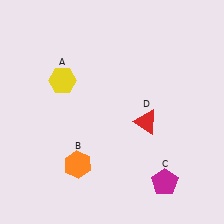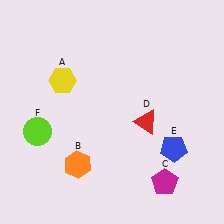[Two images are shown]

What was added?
A blue pentagon (E), a lime circle (F) were added in Image 2.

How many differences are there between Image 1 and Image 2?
There are 2 differences between the two images.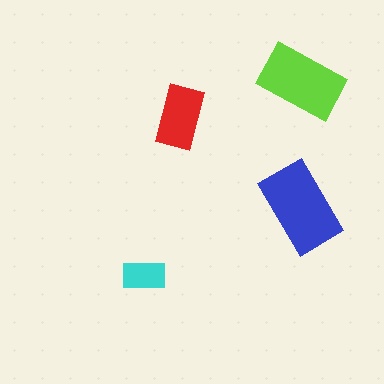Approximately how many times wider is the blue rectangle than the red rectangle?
About 1.5 times wider.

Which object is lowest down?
The cyan rectangle is bottommost.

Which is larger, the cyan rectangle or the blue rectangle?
The blue one.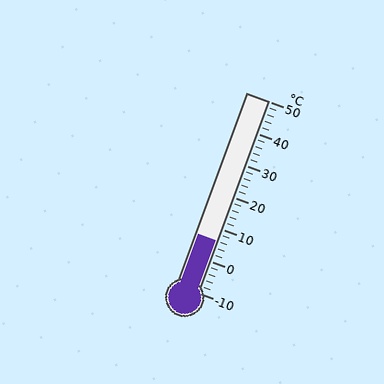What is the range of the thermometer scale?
The thermometer scale ranges from -10°C to 50°C.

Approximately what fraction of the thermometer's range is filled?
The thermometer is filled to approximately 25% of its range.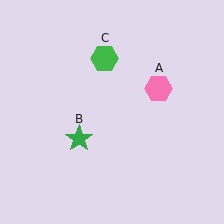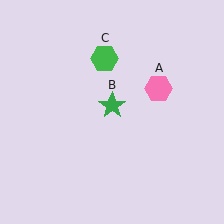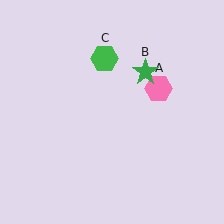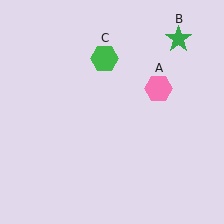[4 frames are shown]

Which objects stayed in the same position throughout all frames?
Pink hexagon (object A) and green hexagon (object C) remained stationary.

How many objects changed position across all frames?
1 object changed position: green star (object B).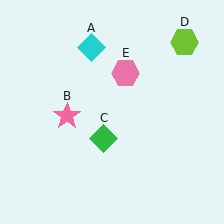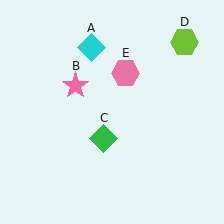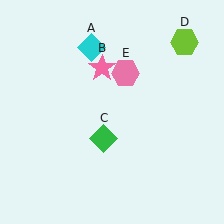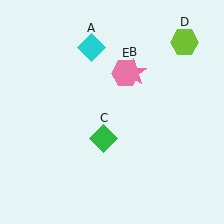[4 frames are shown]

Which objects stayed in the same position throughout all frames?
Cyan diamond (object A) and green diamond (object C) and lime hexagon (object D) and pink hexagon (object E) remained stationary.